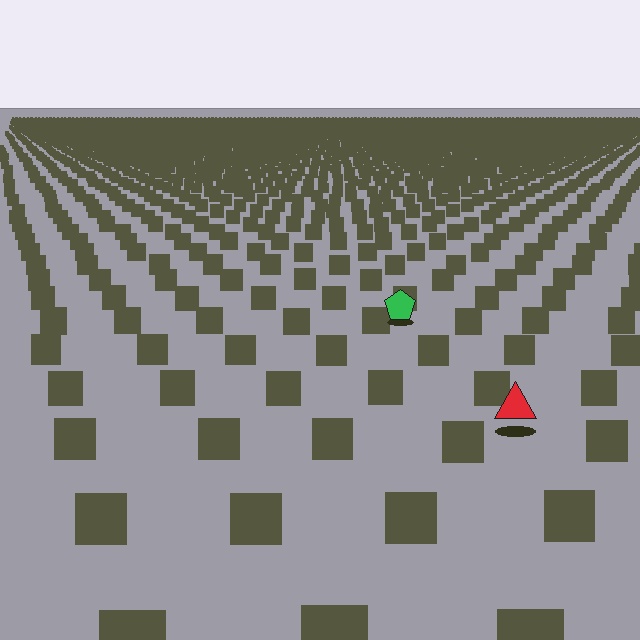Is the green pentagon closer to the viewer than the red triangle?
No. The red triangle is closer — you can tell from the texture gradient: the ground texture is coarser near it.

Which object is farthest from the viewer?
The green pentagon is farthest from the viewer. It appears smaller and the ground texture around it is denser.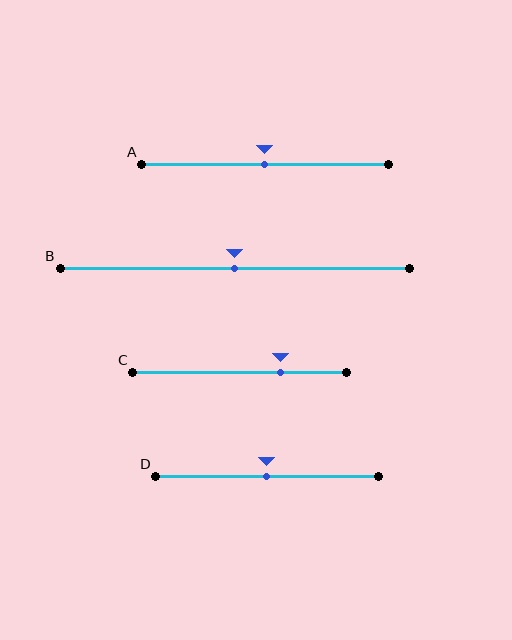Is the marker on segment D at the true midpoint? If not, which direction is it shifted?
Yes, the marker on segment D is at the true midpoint.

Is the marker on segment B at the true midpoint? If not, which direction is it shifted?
Yes, the marker on segment B is at the true midpoint.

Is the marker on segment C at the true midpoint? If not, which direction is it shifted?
No, the marker on segment C is shifted to the right by about 19% of the segment length.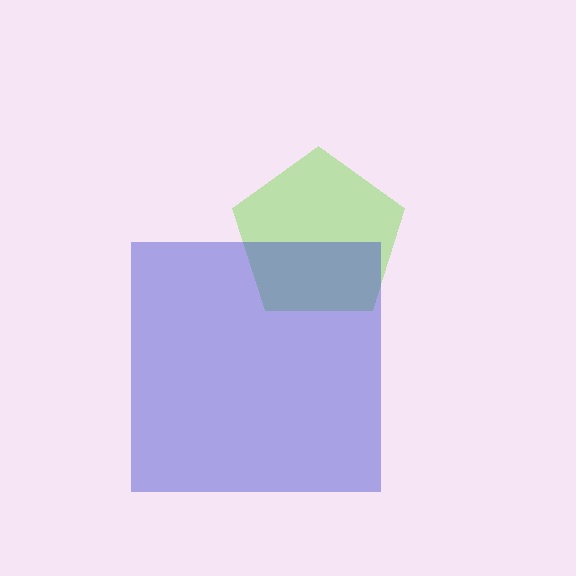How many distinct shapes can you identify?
There are 2 distinct shapes: a lime pentagon, a blue square.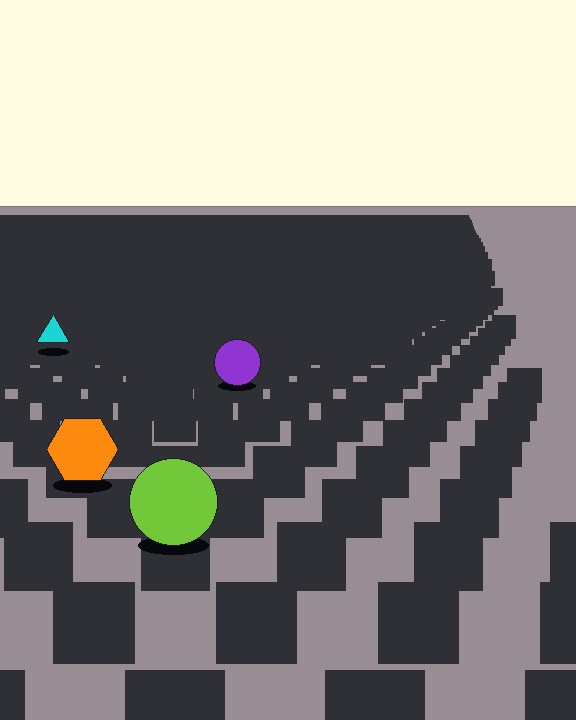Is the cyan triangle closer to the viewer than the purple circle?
No. The purple circle is closer — you can tell from the texture gradient: the ground texture is coarser near it.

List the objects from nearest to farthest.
From nearest to farthest: the lime circle, the orange hexagon, the purple circle, the cyan triangle.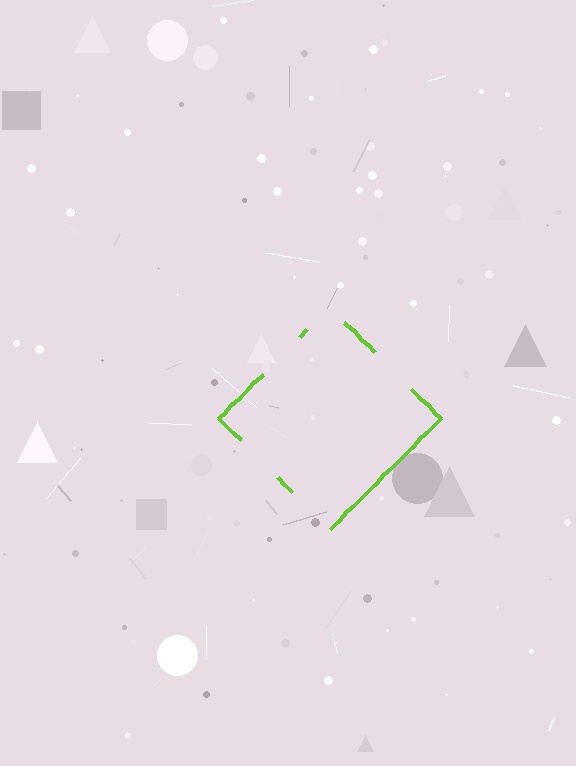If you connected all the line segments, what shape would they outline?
They would outline a diamond.